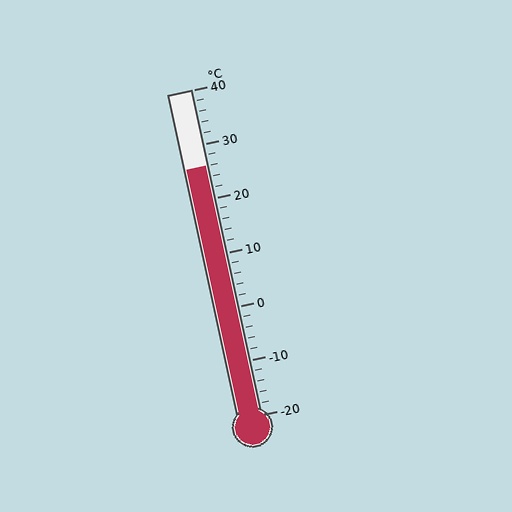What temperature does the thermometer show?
The thermometer shows approximately 26°C.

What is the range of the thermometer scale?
The thermometer scale ranges from -20°C to 40°C.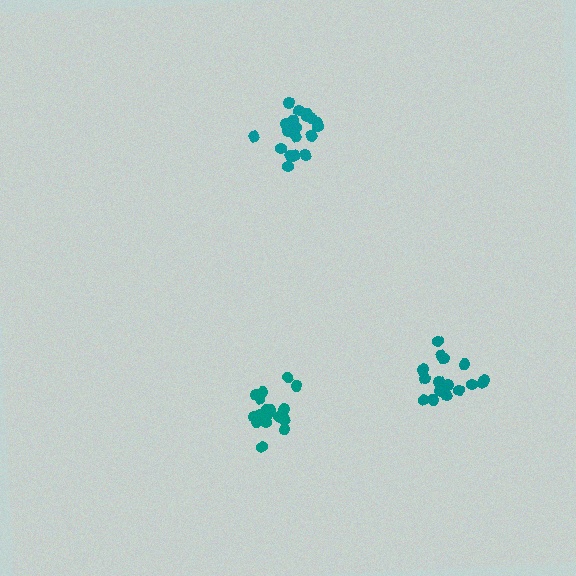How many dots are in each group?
Group 1: 18 dots, Group 2: 20 dots, Group 3: 16 dots (54 total).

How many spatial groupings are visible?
There are 3 spatial groupings.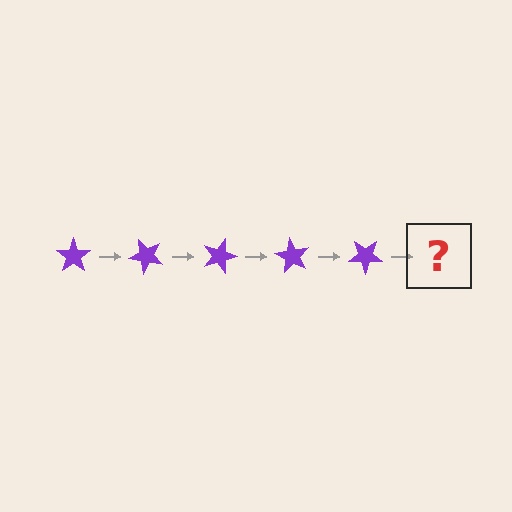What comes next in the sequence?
The next element should be a purple star rotated 225 degrees.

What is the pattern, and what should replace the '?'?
The pattern is that the star rotates 45 degrees each step. The '?' should be a purple star rotated 225 degrees.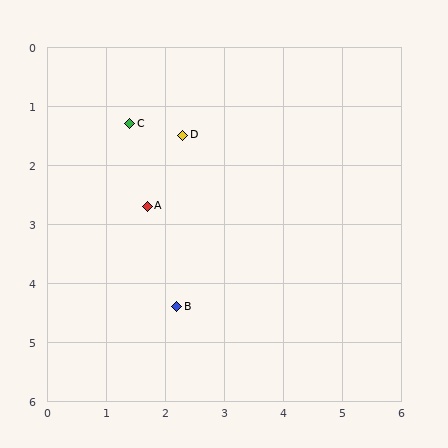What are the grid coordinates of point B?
Point B is at approximately (2.2, 4.4).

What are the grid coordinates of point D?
Point D is at approximately (2.3, 1.5).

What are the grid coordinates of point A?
Point A is at approximately (1.7, 2.7).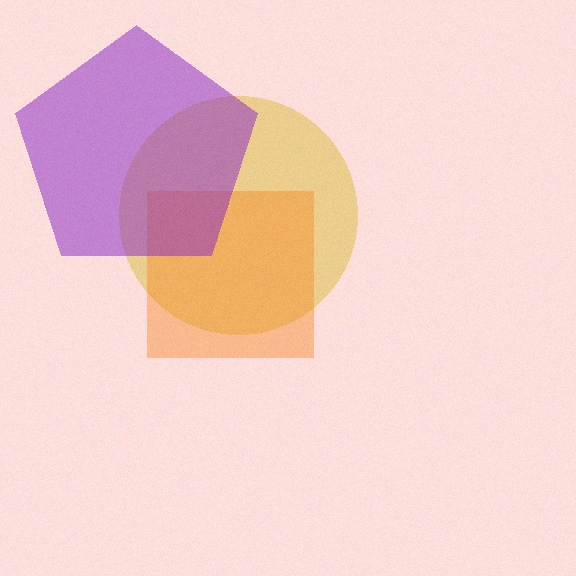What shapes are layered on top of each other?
The layered shapes are: a yellow circle, an orange square, a purple pentagon.